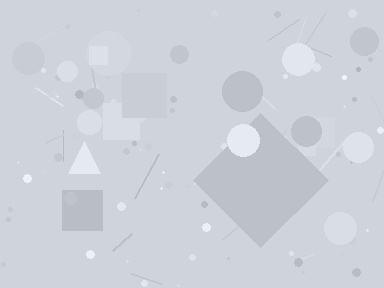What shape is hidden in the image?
A diamond is hidden in the image.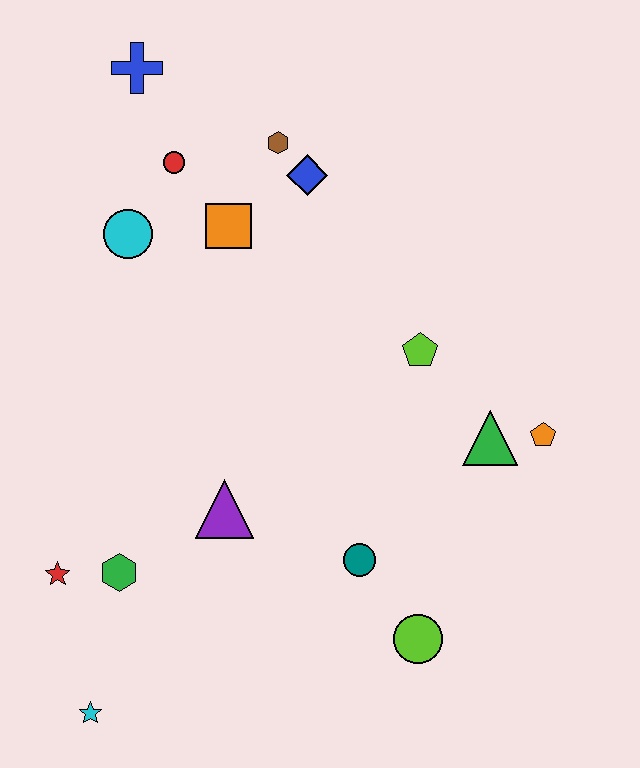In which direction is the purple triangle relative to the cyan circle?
The purple triangle is below the cyan circle.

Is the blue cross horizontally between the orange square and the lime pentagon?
No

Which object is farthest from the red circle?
The cyan star is farthest from the red circle.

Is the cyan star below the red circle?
Yes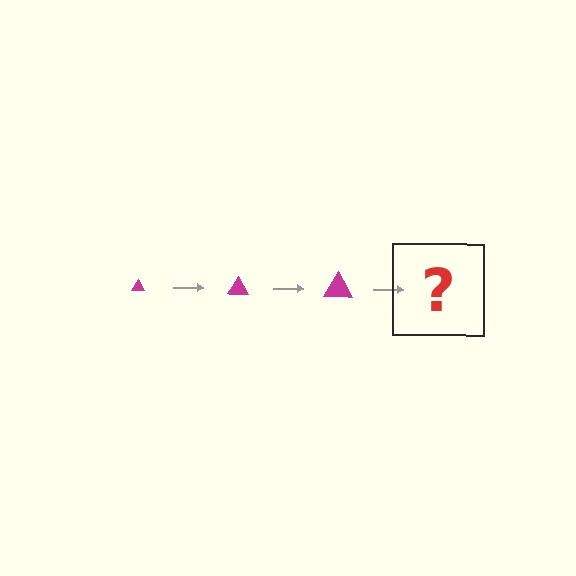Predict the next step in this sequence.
The next step is a magenta triangle, larger than the previous one.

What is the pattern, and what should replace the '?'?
The pattern is that the triangle gets progressively larger each step. The '?' should be a magenta triangle, larger than the previous one.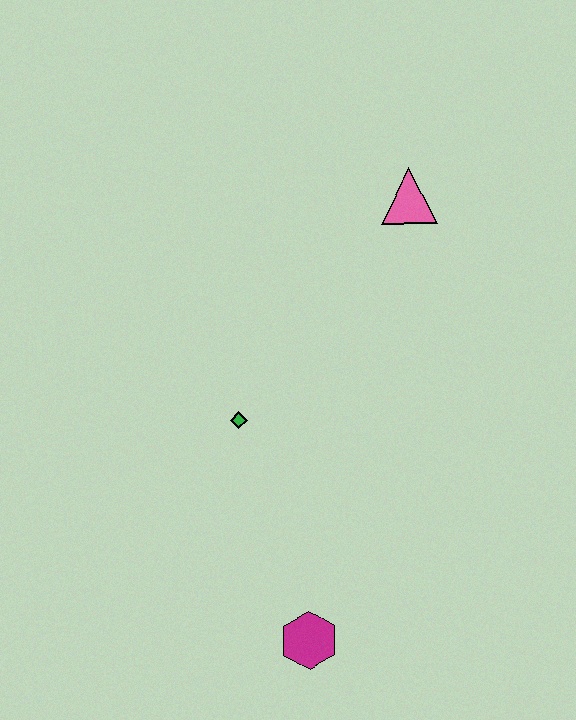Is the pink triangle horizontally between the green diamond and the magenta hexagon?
No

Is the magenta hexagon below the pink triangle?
Yes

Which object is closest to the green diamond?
The magenta hexagon is closest to the green diamond.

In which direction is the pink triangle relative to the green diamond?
The pink triangle is above the green diamond.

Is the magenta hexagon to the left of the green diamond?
No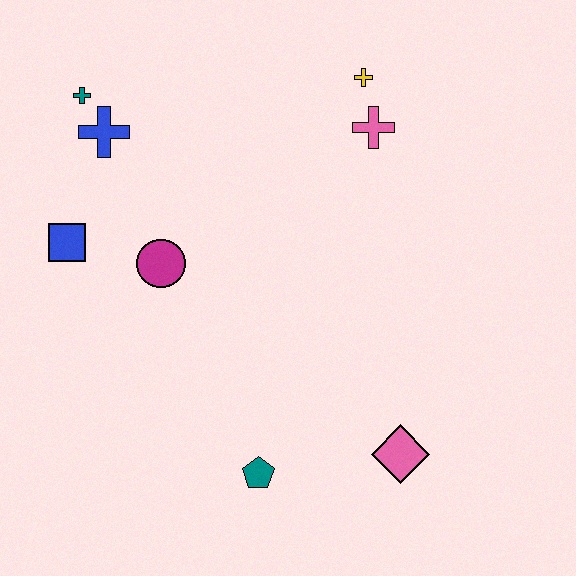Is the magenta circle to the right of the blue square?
Yes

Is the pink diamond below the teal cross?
Yes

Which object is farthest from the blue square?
The pink diamond is farthest from the blue square.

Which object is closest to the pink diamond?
The teal pentagon is closest to the pink diamond.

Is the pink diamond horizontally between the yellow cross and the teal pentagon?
No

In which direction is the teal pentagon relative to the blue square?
The teal pentagon is below the blue square.